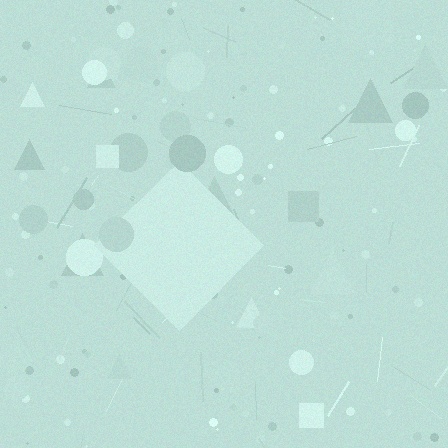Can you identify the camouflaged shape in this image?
The camouflaged shape is a diamond.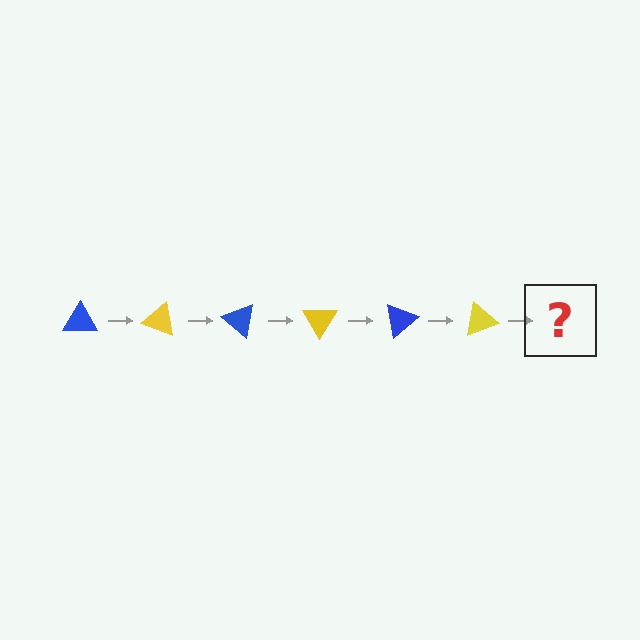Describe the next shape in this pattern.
It should be a blue triangle, rotated 120 degrees from the start.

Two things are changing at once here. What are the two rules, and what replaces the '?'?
The two rules are that it rotates 20 degrees each step and the color cycles through blue and yellow. The '?' should be a blue triangle, rotated 120 degrees from the start.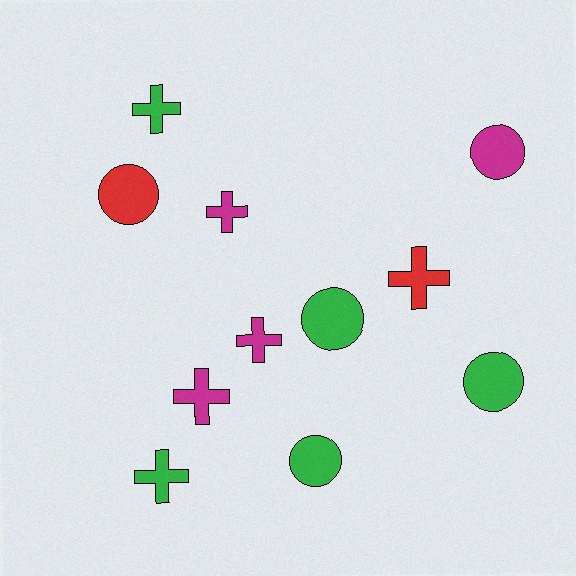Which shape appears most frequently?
Cross, with 6 objects.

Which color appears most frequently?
Green, with 5 objects.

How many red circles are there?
There is 1 red circle.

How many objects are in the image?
There are 11 objects.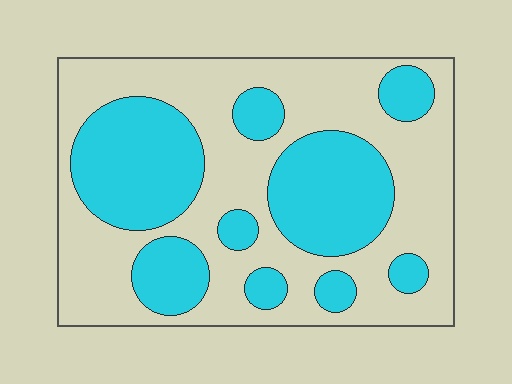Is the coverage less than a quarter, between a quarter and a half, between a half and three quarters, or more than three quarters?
Between a quarter and a half.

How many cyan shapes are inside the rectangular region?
9.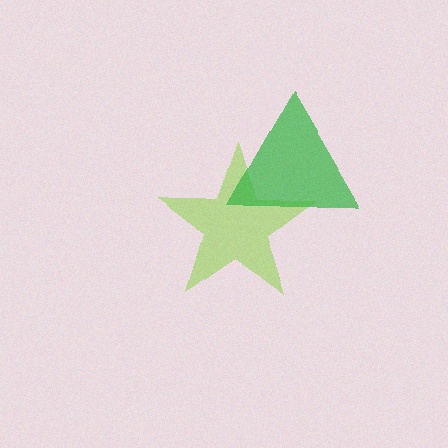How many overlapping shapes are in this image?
There are 2 overlapping shapes in the image.